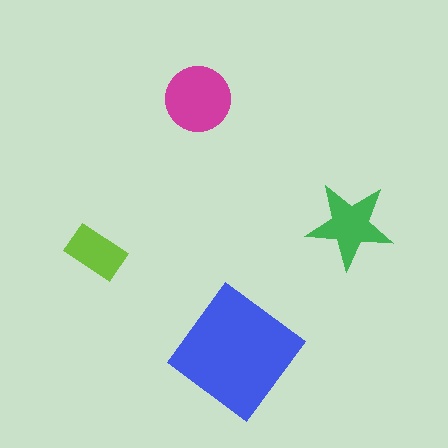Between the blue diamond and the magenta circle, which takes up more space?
The blue diamond.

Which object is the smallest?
The lime rectangle.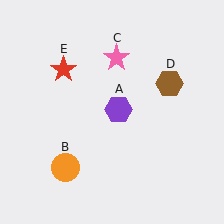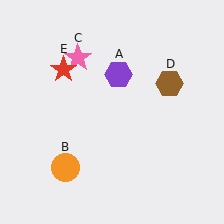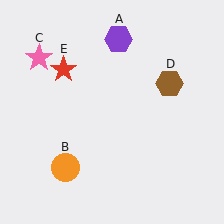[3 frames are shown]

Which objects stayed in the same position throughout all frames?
Orange circle (object B) and brown hexagon (object D) and red star (object E) remained stationary.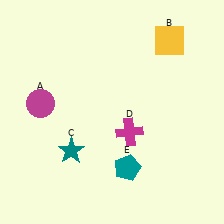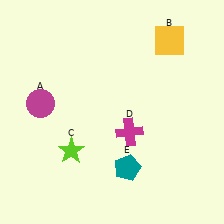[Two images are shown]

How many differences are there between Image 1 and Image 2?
There is 1 difference between the two images.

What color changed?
The star (C) changed from teal in Image 1 to lime in Image 2.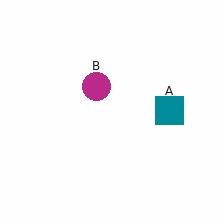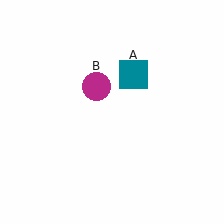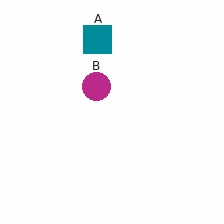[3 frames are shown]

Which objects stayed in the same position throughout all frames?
Magenta circle (object B) remained stationary.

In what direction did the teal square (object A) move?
The teal square (object A) moved up and to the left.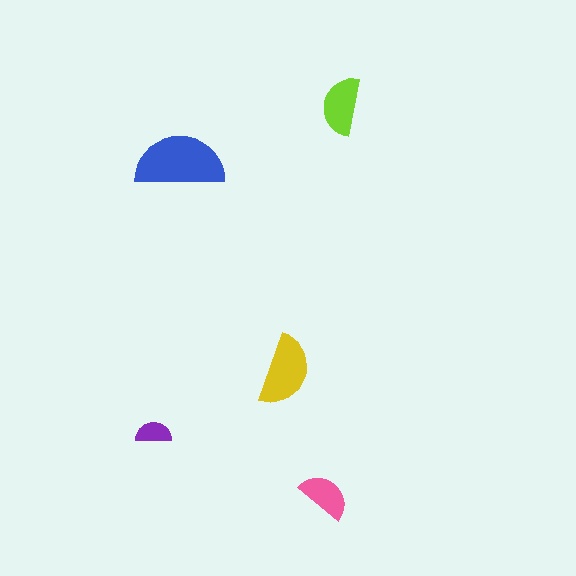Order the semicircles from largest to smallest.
the blue one, the yellow one, the lime one, the pink one, the purple one.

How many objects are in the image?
There are 5 objects in the image.